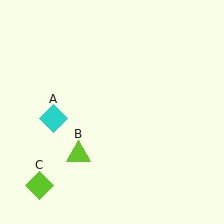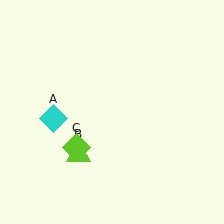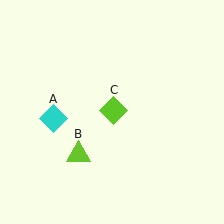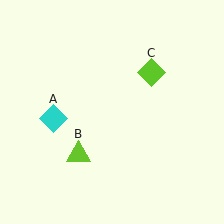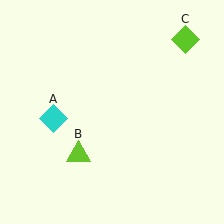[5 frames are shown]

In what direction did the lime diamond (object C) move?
The lime diamond (object C) moved up and to the right.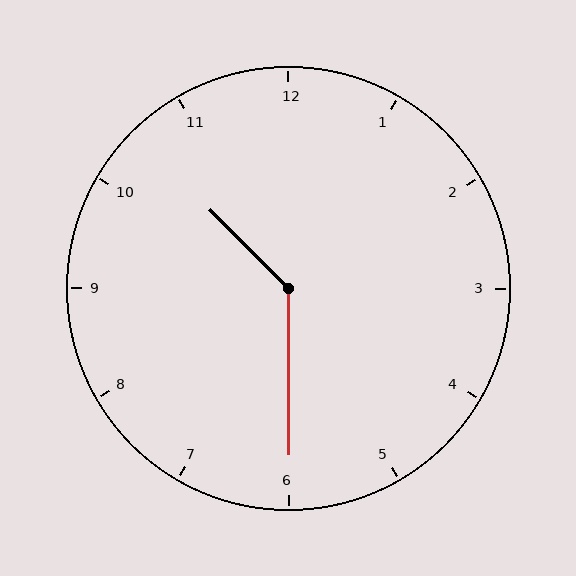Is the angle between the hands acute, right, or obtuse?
It is obtuse.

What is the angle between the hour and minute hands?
Approximately 135 degrees.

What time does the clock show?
10:30.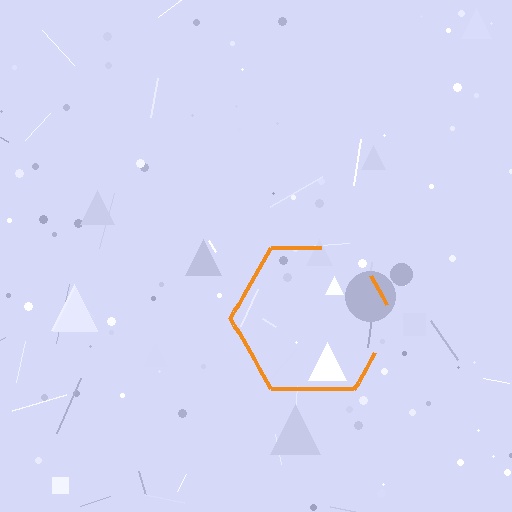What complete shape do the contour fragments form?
The contour fragments form a hexagon.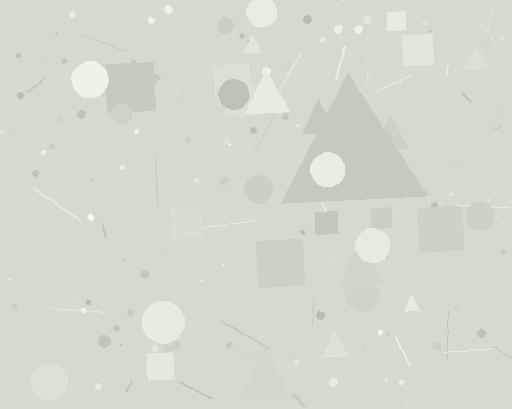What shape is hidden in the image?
A triangle is hidden in the image.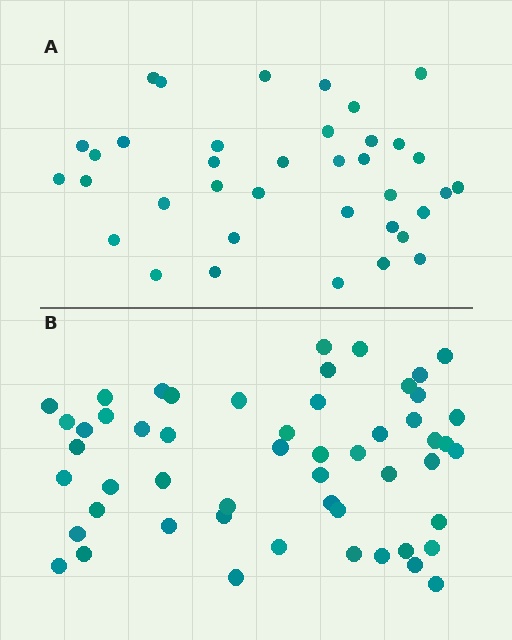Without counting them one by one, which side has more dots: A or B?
Region B (the bottom region) has more dots.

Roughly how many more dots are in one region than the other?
Region B has approximately 15 more dots than region A.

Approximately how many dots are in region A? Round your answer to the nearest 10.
About 40 dots. (The exact count is 37, which rounds to 40.)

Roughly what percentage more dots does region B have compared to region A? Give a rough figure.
About 45% more.